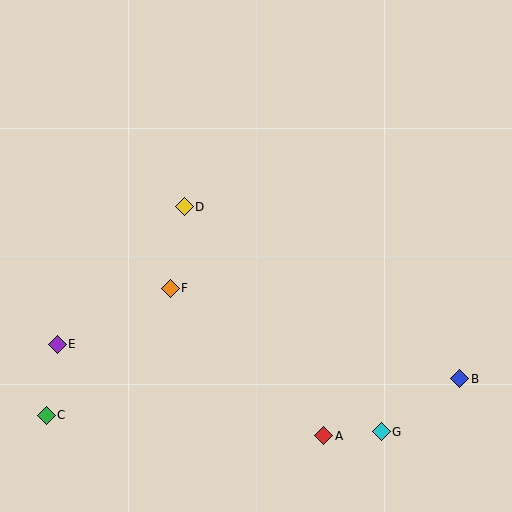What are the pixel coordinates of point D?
Point D is at (184, 207).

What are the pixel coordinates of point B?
Point B is at (460, 379).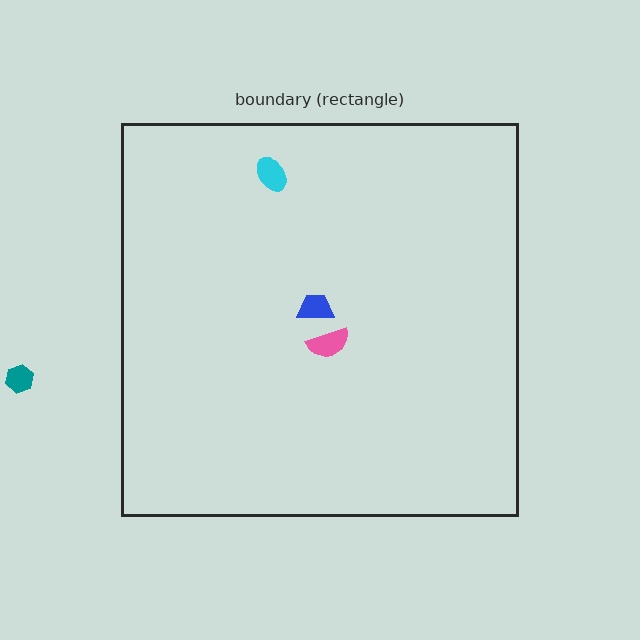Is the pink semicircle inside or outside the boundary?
Inside.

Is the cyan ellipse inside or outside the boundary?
Inside.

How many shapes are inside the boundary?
3 inside, 1 outside.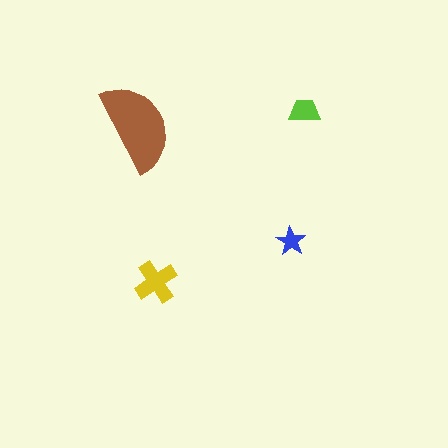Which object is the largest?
The brown semicircle.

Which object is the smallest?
The blue star.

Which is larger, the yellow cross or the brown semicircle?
The brown semicircle.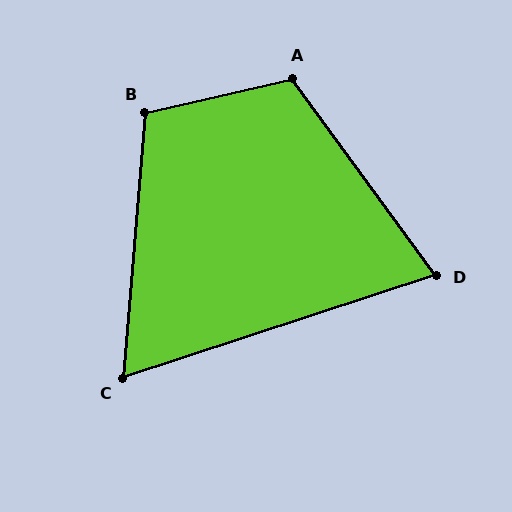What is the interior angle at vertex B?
Approximately 108 degrees (obtuse).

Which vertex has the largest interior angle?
A, at approximately 113 degrees.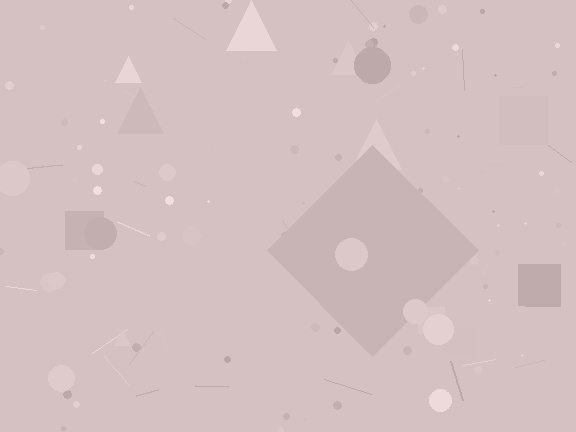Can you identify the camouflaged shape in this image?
The camouflaged shape is a diamond.